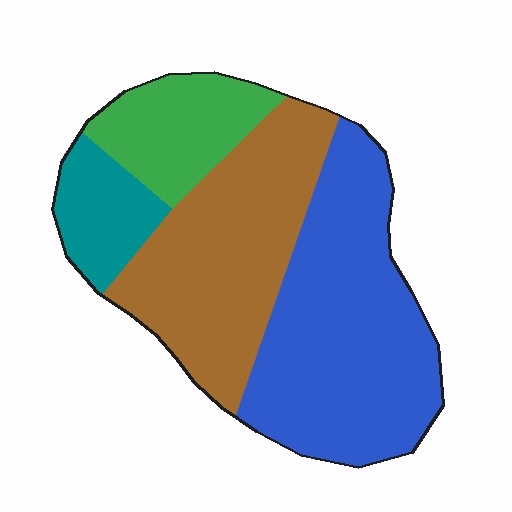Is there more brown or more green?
Brown.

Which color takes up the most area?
Blue, at roughly 40%.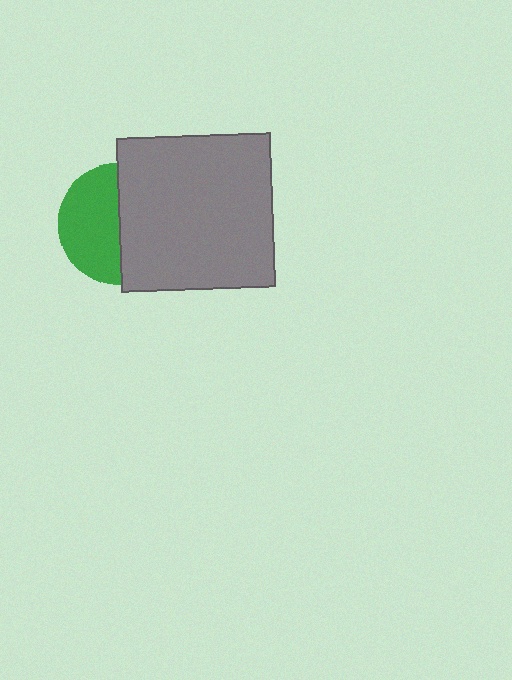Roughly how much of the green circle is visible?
About half of it is visible (roughly 51%).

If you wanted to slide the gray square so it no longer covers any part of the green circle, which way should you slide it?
Slide it right — that is the most direct way to separate the two shapes.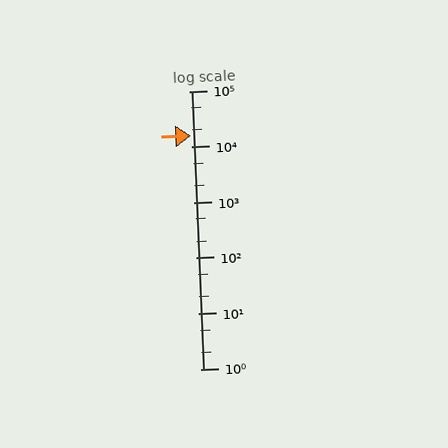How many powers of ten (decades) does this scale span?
The scale spans 5 decades, from 1 to 100000.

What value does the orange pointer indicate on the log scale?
The pointer indicates approximately 16000.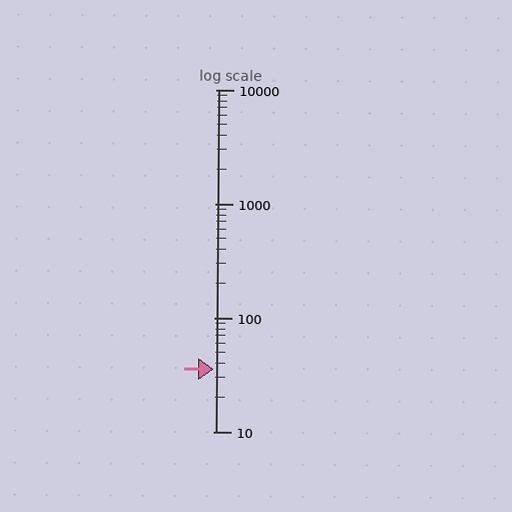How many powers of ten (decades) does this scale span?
The scale spans 3 decades, from 10 to 10000.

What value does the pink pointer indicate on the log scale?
The pointer indicates approximately 35.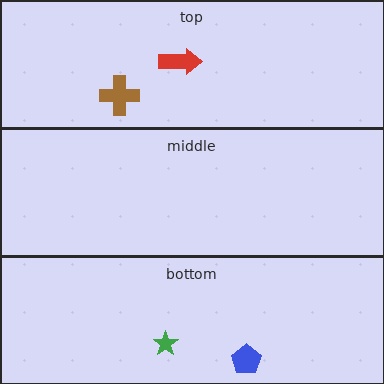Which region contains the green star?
The bottom region.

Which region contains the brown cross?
The top region.